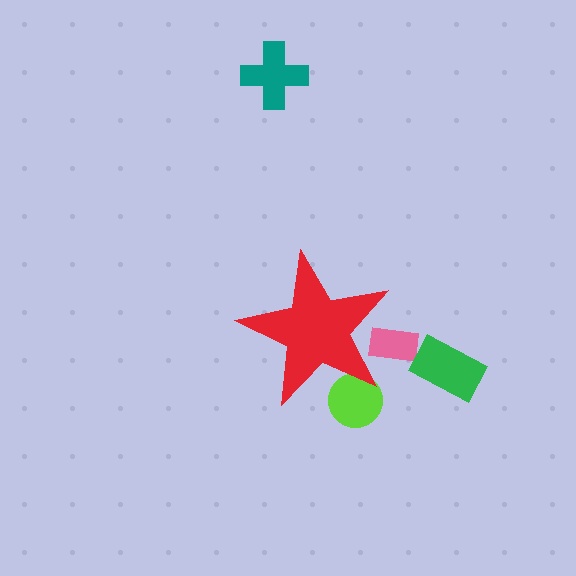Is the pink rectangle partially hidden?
Yes, the pink rectangle is partially hidden behind the red star.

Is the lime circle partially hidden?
Yes, the lime circle is partially hidden behind the red star.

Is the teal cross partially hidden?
No, the teal cross is fully visible.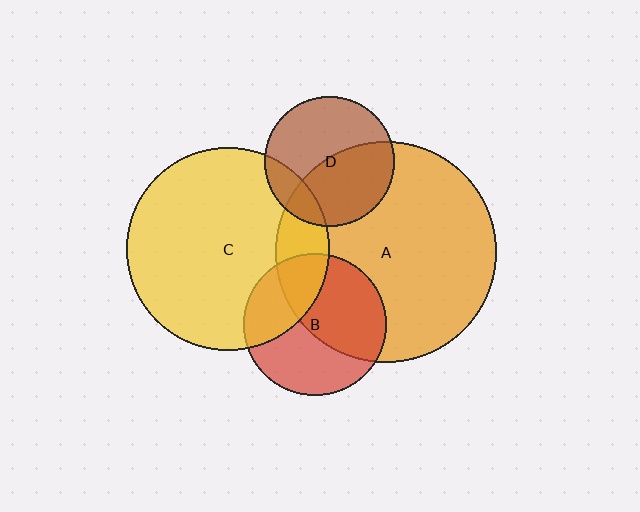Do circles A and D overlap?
Yes.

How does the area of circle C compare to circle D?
Approximately 2.4 times.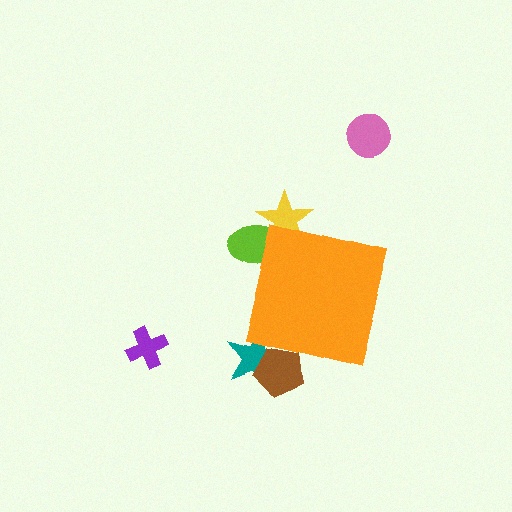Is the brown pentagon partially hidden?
Yes, the brown pentagon is partially hidden behind the orange square.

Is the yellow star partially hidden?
Yes, the yellow star is partially hidden behind the orange square.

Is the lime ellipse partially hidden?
Yes, the lime ellipse is partially hidden behind the orange square.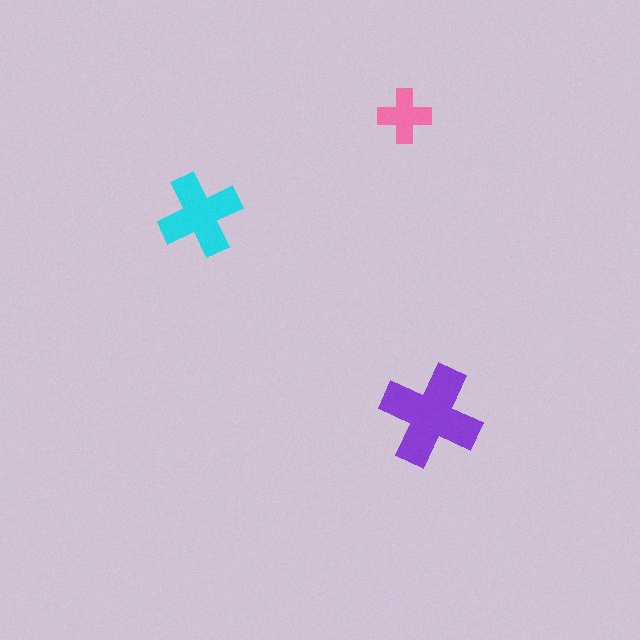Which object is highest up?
The pink cross is topmost.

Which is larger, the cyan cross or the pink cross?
The cyan one.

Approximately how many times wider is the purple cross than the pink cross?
About 2 times wider.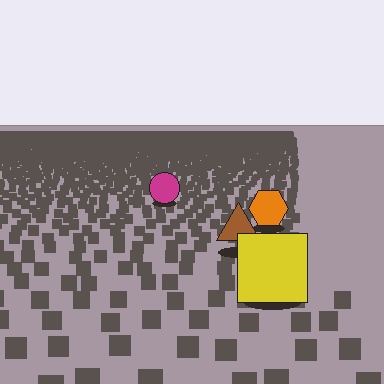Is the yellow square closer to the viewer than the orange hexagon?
Yes. The yellow square is closer — you can tell from the texture gradient: the ground texture is coarser near it.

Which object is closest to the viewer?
The yellow square is closest. The texture marks near it are larger and more spread out.